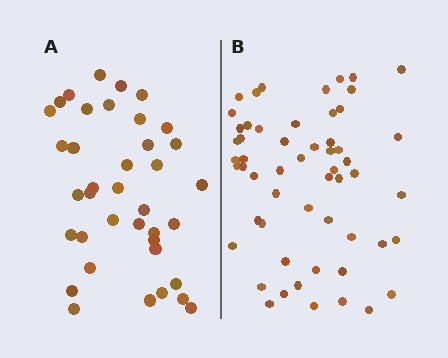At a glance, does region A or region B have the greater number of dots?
Region B (the right region) has more dots.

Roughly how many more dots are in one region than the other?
Region B has approximately 20 more dots than region A.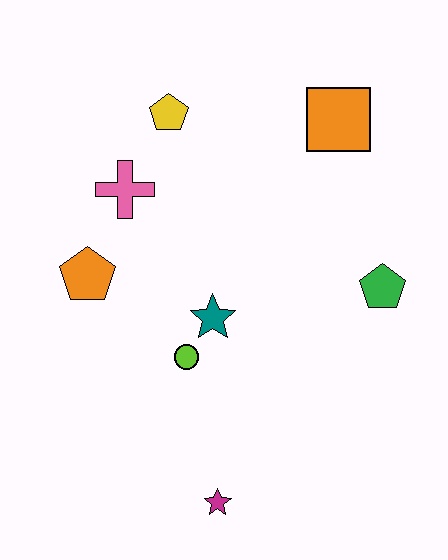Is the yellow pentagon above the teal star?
Yes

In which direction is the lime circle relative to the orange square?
The lime circle is below the orange square.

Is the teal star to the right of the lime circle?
Yes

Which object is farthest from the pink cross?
The magenta star is farthest from the pink cross.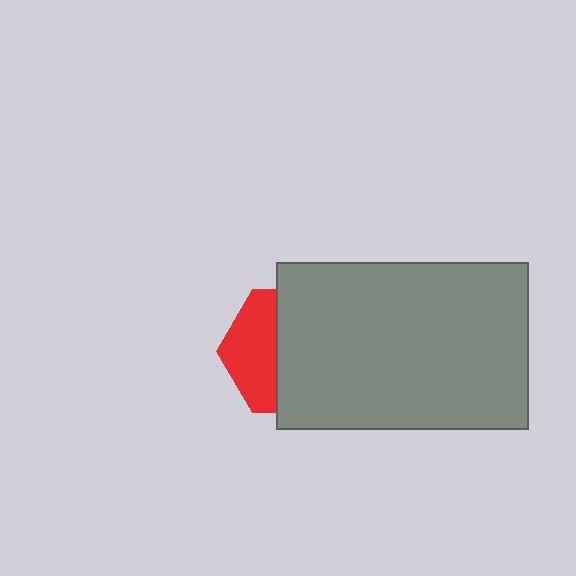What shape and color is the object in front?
The object in front is a gray rectangle.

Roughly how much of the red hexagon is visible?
A small part of it is visible (roughly 38%).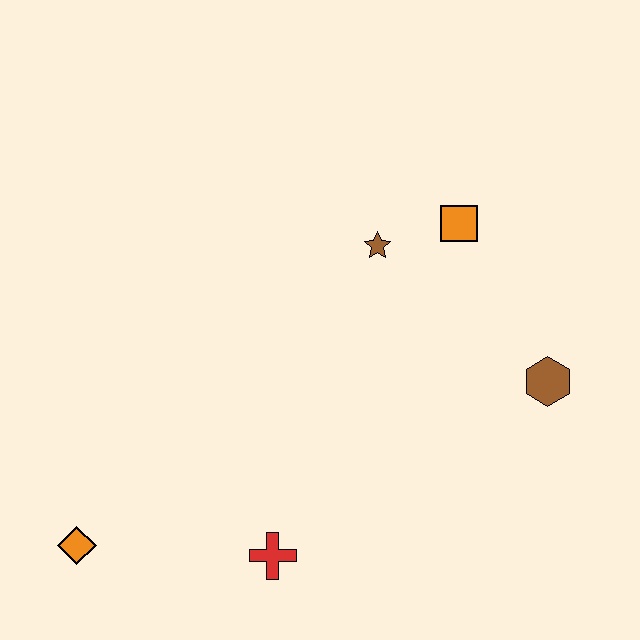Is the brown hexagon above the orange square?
No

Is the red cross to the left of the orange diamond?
No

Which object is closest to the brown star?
The orange square is closest to the brown star.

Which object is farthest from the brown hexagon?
The orange diamond is farthest from the brown hexagon.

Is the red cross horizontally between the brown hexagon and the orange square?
No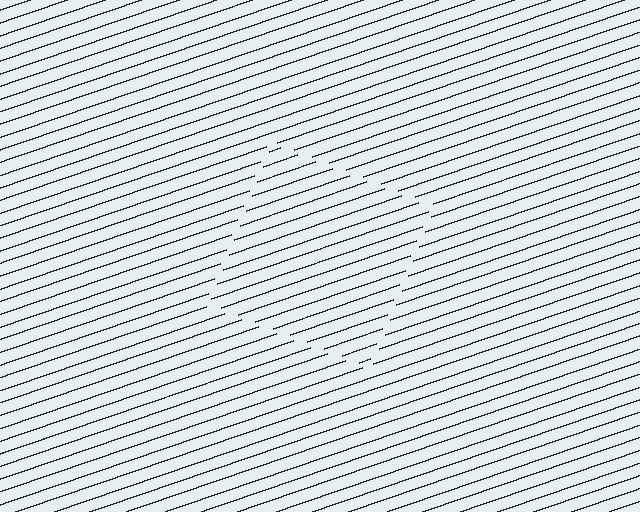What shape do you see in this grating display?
An illusory square. The interior of the shape contains the same grating, shifted by half a period — the contour is defined by the phase discontinuity where line-ends from the inner and outer gratings abut.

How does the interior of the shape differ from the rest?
The interior of the shape contains the same grating, shifted by half a period — the contour is defined by the phase discontinuity where line-ends from the inner and outer gratings abut.